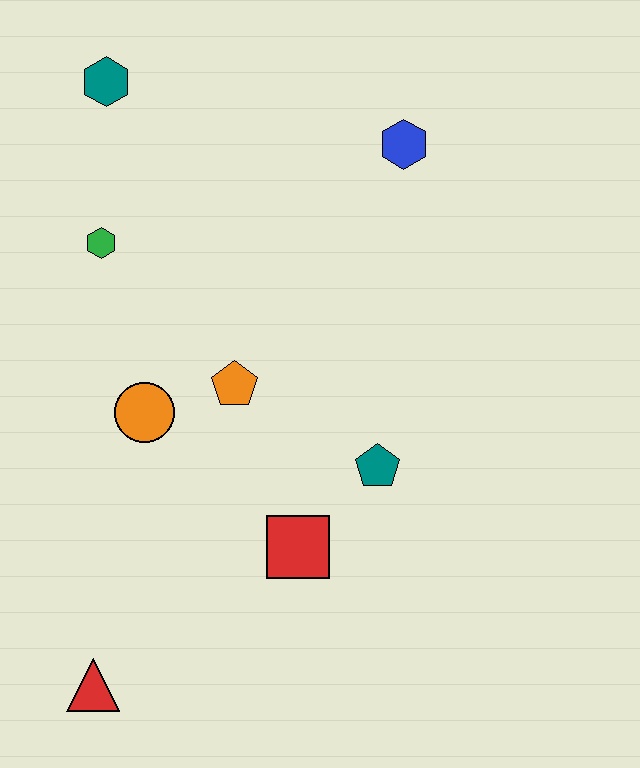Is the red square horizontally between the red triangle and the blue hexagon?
Yes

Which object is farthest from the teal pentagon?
The teal hexagon is farthest from the teal pentagon.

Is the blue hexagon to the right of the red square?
Yes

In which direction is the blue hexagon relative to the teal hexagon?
The blue hexagon is to the right of the teal hexagon.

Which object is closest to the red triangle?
The red square is closest to the red triangle.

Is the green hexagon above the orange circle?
Yes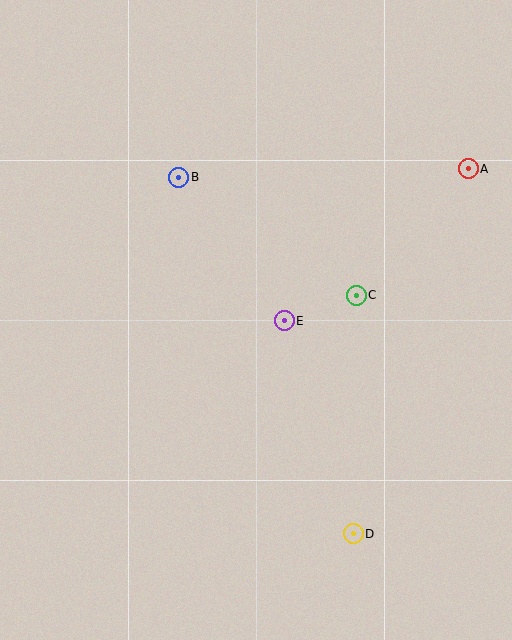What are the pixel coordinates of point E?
Point E is at (284, 321).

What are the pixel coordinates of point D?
Point D is at (353, 534).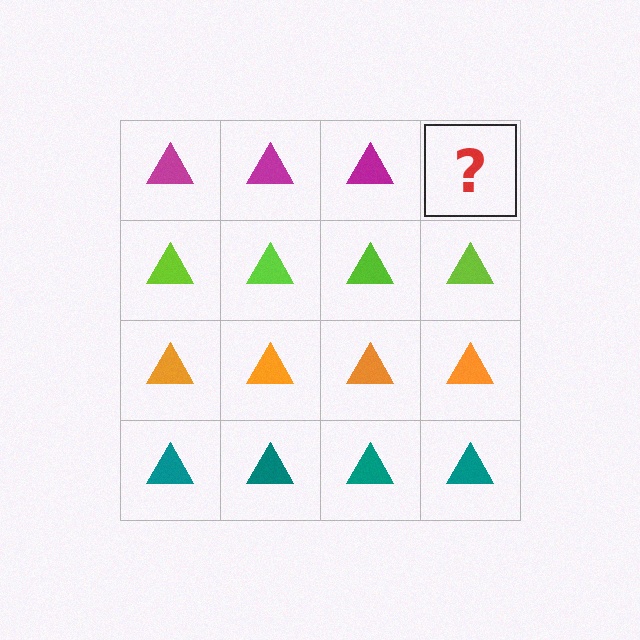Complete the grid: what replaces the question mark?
The question mark should be replaced with a magenta triangle.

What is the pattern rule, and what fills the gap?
The rule is that each row has a consistent color. The gap should be filled with a magenta triangle.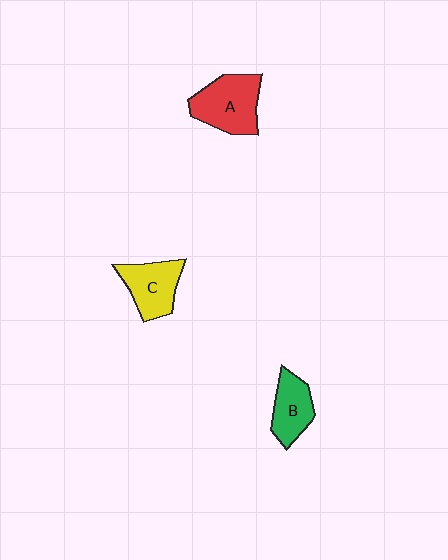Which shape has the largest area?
Shape A (red).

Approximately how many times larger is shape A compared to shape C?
Approximately 1.2 times.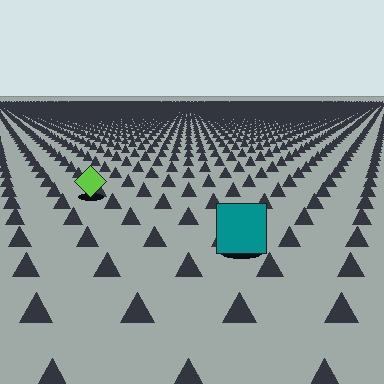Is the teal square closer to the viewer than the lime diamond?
Yes. The teal square is closer — you can tell from the texture gradient: the ground texture is coarser near it.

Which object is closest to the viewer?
The teal square is closest. The texture marks near it are larger and more spread out.